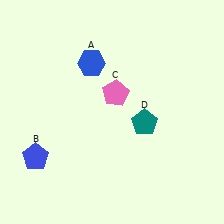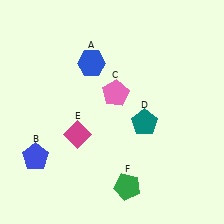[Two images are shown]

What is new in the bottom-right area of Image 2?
A green pentagon (F) was added in the bottom-right area of Image 2.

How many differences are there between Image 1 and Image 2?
There are 2 differences between the two images.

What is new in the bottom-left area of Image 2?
A magenta diamond (E) was added in the bottom-left area of Image 2.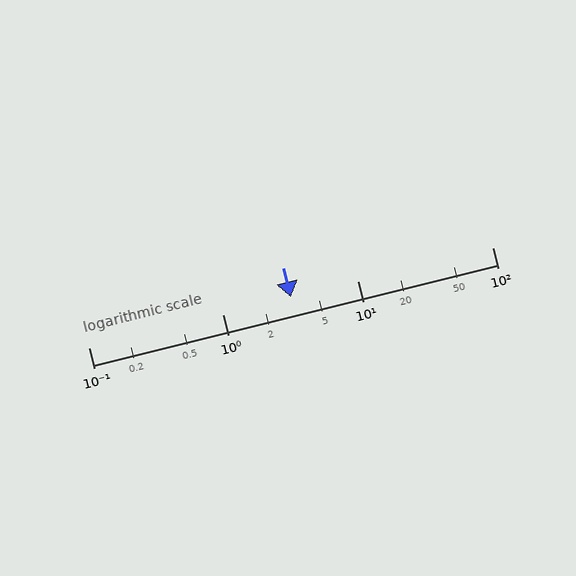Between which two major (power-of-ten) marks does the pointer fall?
The pointer is between 1 and 10.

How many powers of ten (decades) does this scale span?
The scale spans 3 decades, from 0.1 to 100.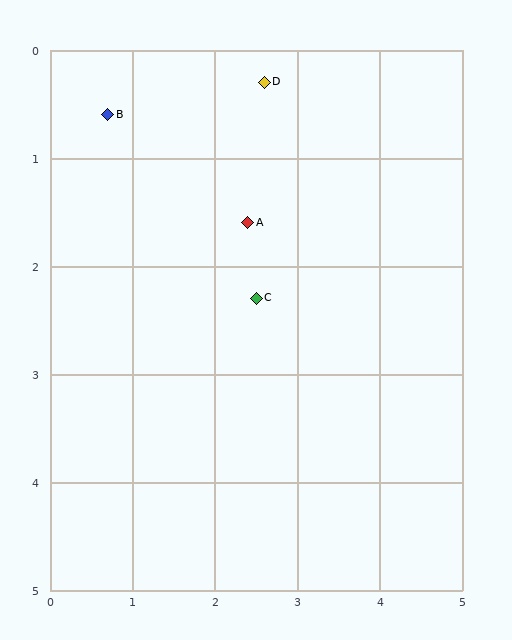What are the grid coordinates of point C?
Point C is at approximately (2.5, 2.3).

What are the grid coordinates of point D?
Point D is at approximately (2.6, 0.3).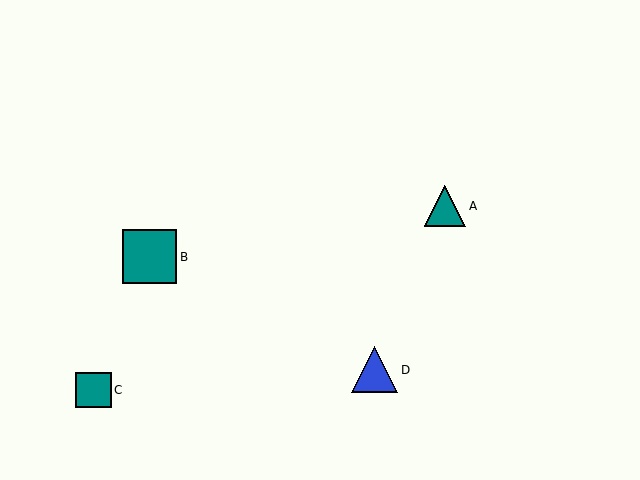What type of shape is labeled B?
Shape B is a teal square.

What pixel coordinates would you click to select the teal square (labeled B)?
Click at (149, 257) to select the teal square B.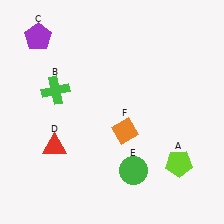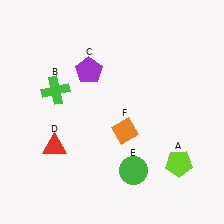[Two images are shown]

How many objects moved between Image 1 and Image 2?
1 object moved between the two images.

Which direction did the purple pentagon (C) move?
The purple pentagon (C) moved right.